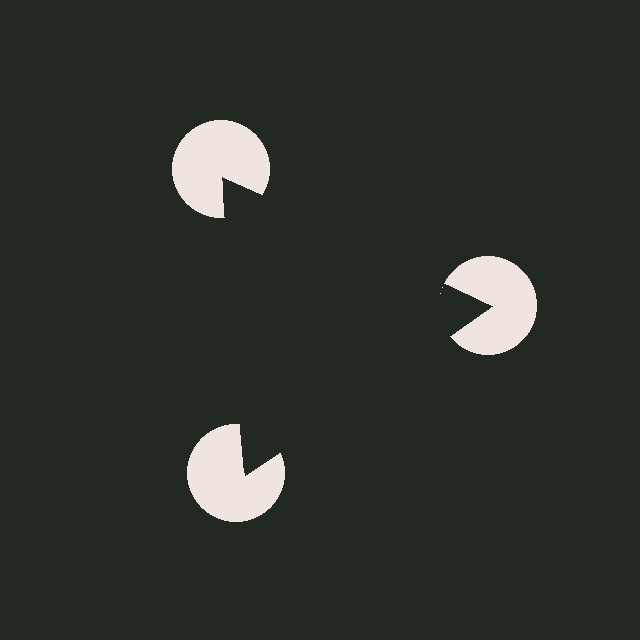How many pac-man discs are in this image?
There are 3 — one at each vertex of the illusory triangle.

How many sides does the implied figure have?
3 sides.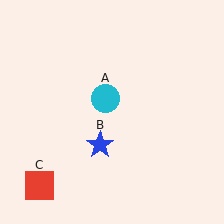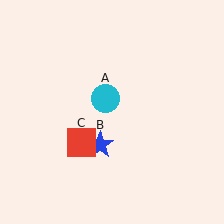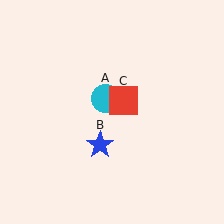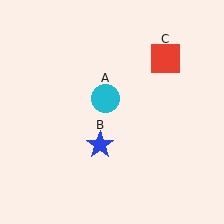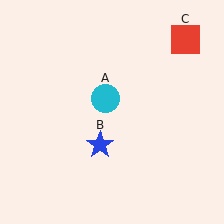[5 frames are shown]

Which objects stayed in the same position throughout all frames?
Cyan circle (object A) and blue star (object B) remained stationary.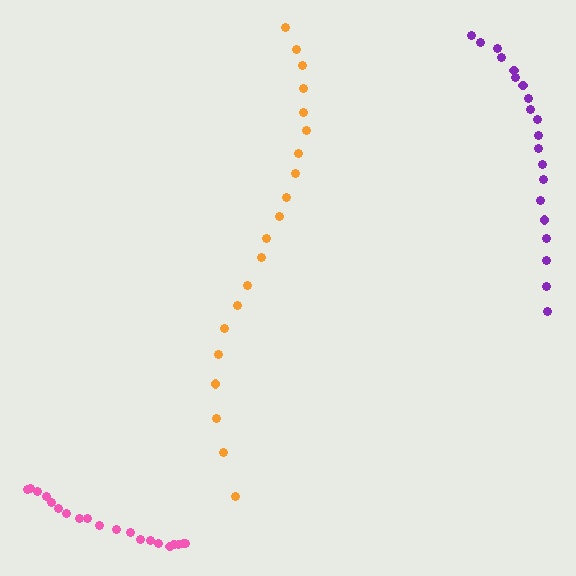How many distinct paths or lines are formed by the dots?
There are 3 distinct paths.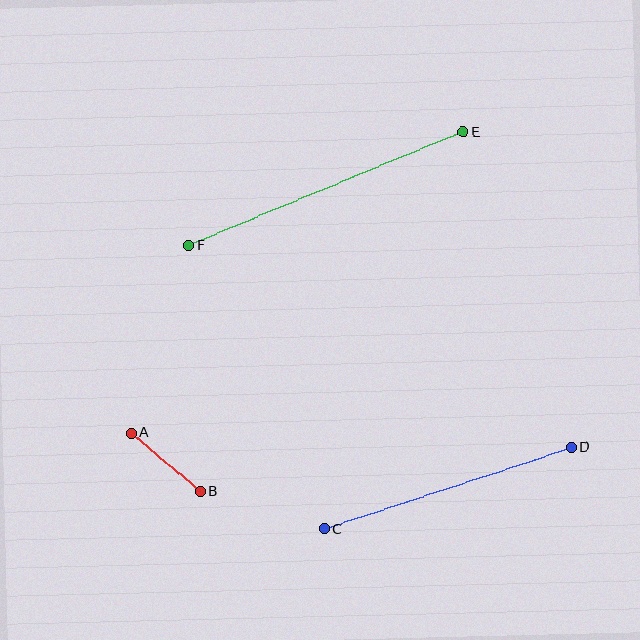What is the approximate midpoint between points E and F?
The midpoint is at approximately (326, 189) pixels.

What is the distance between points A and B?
The distance is approximately 91 pixels.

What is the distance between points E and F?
The distance is approximately 297 pixels.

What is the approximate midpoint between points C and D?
The midpoint is at approximately (448, 488) pixels.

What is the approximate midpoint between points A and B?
The midpoint is at approximately (166, 462) pixels.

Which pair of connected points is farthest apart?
Points E and F are farthest apart.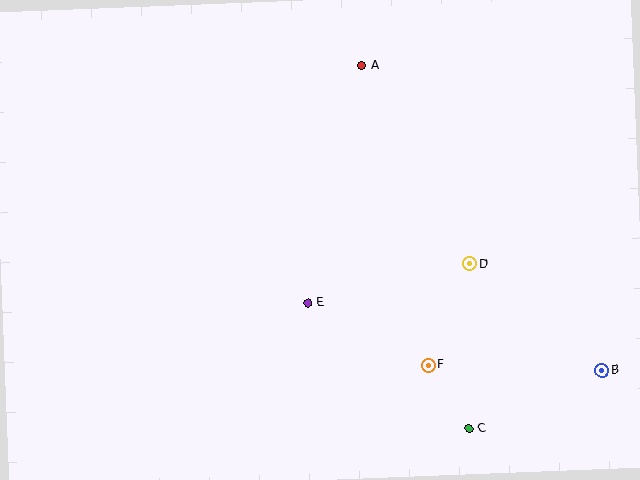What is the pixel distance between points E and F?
The distance between E and F is 136 pixels.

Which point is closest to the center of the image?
Point E at (308, 303) is closest to the center.